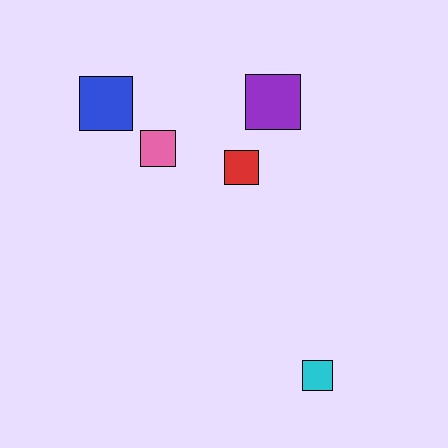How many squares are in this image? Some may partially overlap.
There are 5 squares.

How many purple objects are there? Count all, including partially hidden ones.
There is 1 purple object.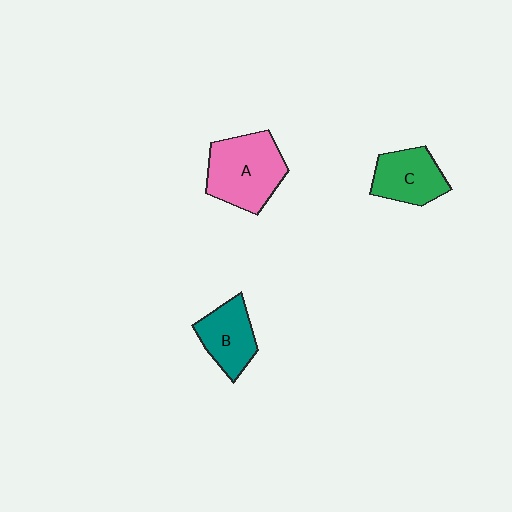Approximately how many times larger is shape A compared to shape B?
Approximately 1.5 times.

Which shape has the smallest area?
Shape B (teal).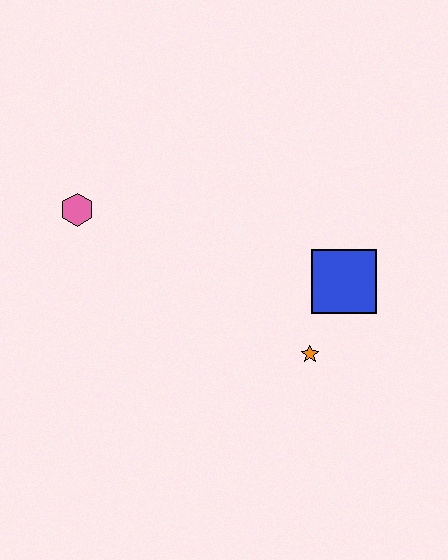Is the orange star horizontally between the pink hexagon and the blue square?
Yes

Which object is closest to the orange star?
The blue square is closest to the orange star.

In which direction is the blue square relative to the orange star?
The blue square is above the orange star.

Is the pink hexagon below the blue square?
No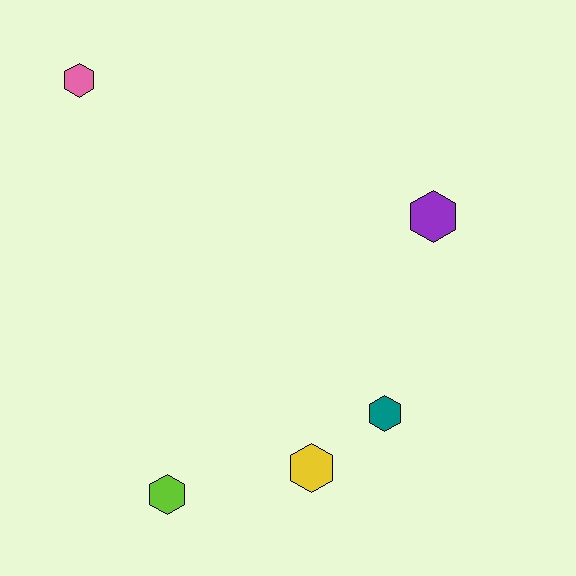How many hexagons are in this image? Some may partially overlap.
There are 5 hexagons.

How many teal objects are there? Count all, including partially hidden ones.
There is 1 teal object.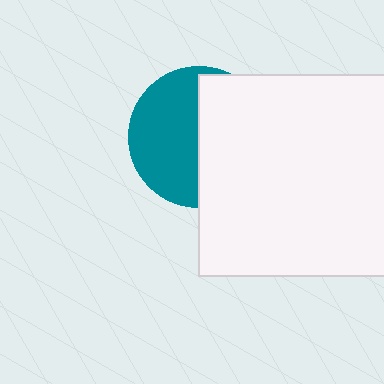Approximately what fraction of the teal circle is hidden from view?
Roughly 50% of the teal circle is hidden behind the white square.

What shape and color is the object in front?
The object in front is a white square.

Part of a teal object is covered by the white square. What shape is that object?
It is a circle.